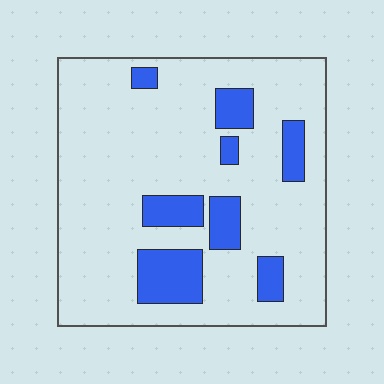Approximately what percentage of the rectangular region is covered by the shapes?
Approximately 15%.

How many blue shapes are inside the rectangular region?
8.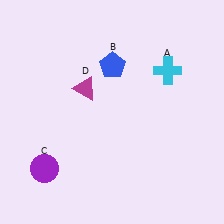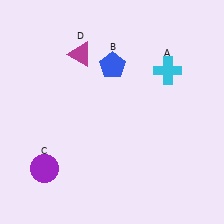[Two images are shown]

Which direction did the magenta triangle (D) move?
The magenta triangle (D) moved up.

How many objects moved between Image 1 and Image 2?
1 object moved between the two images.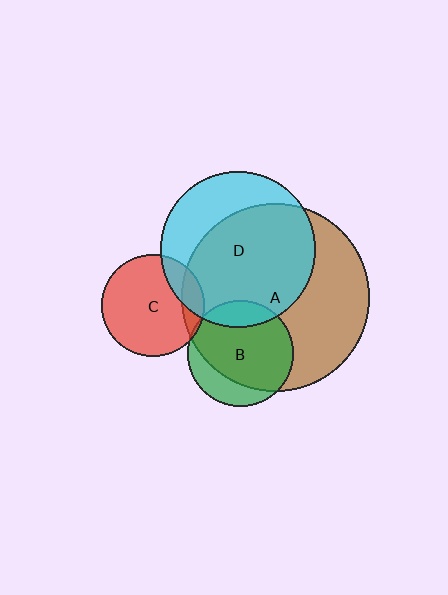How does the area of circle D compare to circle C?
Approximately 2.3 times.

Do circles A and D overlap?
Yes.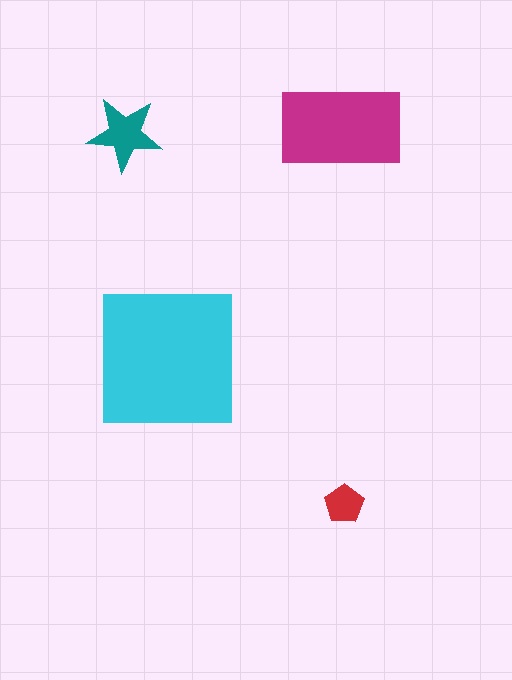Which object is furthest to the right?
The red pentagon is rightmost.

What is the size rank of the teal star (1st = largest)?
3rd.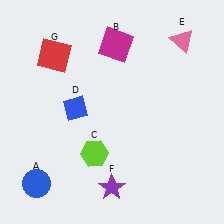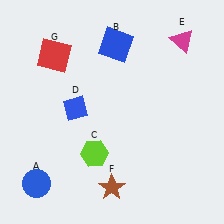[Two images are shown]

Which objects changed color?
B changed from magenta to blue. E changed from pink to magenta. F changed from purple to brown.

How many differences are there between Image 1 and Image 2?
There are 3 differences between the two images.